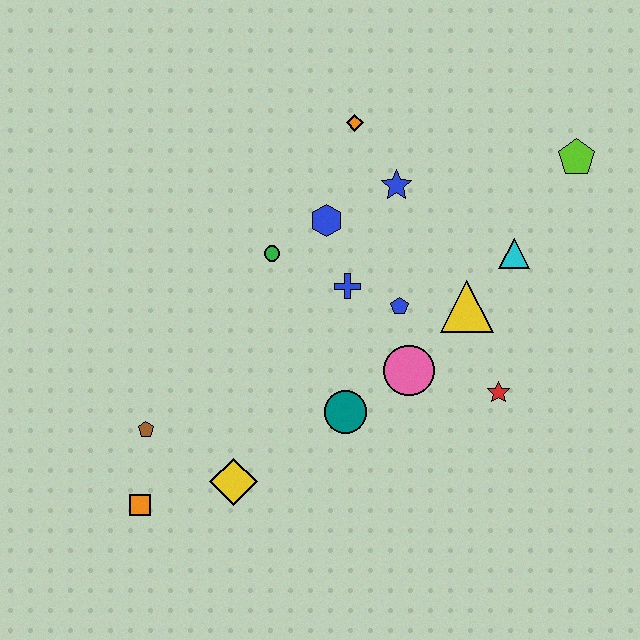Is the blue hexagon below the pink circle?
No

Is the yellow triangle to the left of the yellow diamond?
No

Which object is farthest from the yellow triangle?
The orange square is farthest from the yellow triangle.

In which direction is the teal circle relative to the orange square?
The teal circle is to the right of the orange square.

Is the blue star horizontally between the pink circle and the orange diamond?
Yes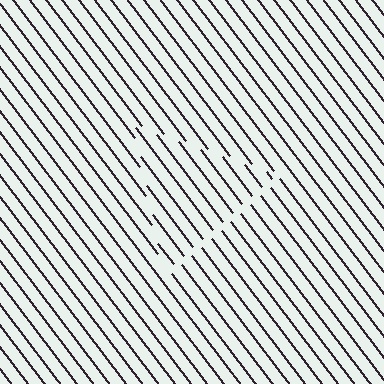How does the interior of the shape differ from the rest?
The interior of the shape contains the same grating, shifted by half a period — the contour is defined by the phase discontinuity where line-ends from the inner and outer gratings abut.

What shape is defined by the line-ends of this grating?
An illusory triangle. The interior of the shape contains the same grating, shifted by half a period — the contour is defined by the phase discontinuity where line-ends from the inner and outer gratings abut.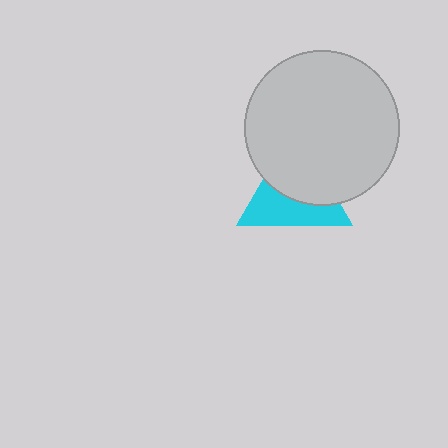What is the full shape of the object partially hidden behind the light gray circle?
The partially hidden object is a cyan triangle.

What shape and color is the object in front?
The object in front is a light gray circle.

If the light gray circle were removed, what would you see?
You would see the complete cyan triangle.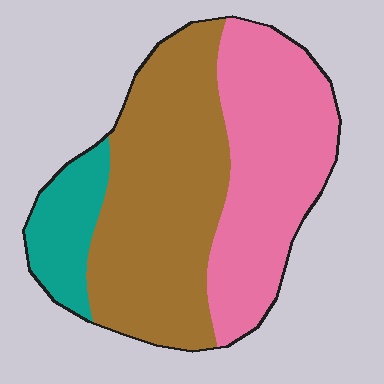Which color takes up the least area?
Teal, at roughly 15%.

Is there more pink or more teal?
Pink.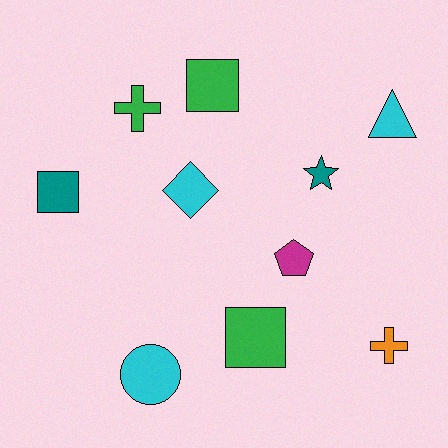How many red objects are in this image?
There are no red objects.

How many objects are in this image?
There are 10 objects.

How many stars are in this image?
There is 1 star.